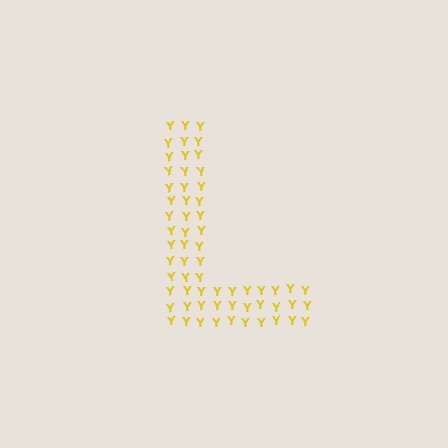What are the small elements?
The small elements are letter Y's.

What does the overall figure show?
The overall figure shows the letter L.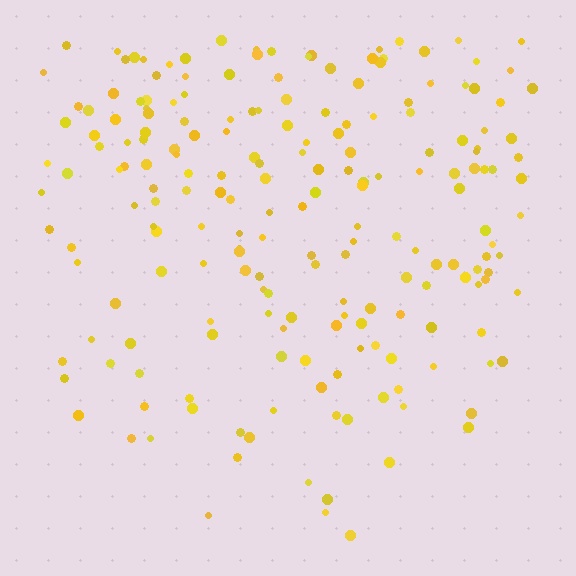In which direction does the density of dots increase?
From bottom to top, with the top side densest.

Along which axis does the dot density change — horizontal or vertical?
Vertical.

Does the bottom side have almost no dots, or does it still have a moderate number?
Still a moderate number, just noticeably fewer than the top.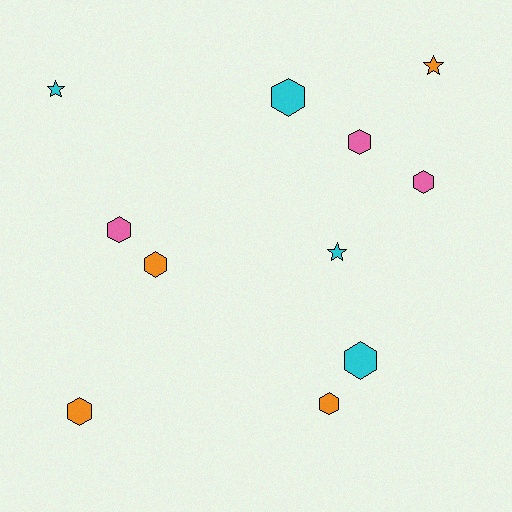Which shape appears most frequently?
Hexagon, with 8 objects.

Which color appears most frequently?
Cyan, with 4 objects.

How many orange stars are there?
There is 1 orange star.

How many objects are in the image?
There are 11 objects.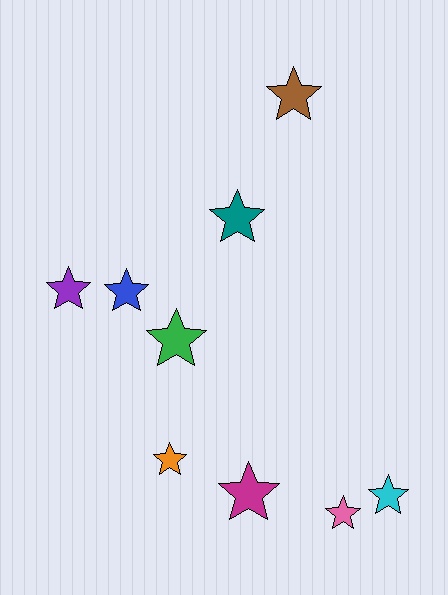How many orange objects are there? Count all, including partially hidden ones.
There is 1 orange object.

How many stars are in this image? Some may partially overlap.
There are 9 stars.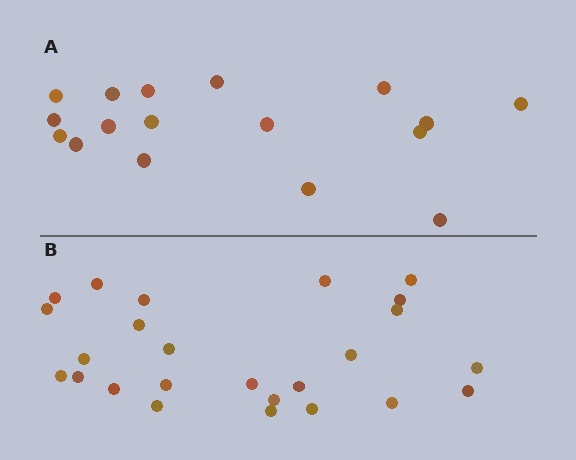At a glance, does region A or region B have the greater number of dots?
Region B (the bottom region) has more dots.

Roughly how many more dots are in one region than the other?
Region B has roughly 8 or so more dots than region A.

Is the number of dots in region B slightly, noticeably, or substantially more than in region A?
Region B has substantially more. The ratio is roughly 1.5 to 1.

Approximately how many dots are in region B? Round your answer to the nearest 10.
About 20 dots. (The exact count is 25, which rounds to 20.)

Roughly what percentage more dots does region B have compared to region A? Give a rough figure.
About 45% more.